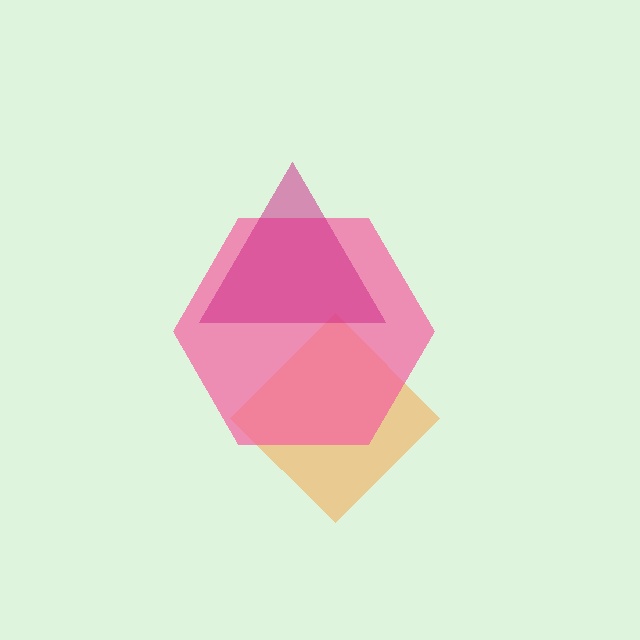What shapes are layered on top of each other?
The layered shapes are: an orange diamond, a pink hexagon, a magenta triangle.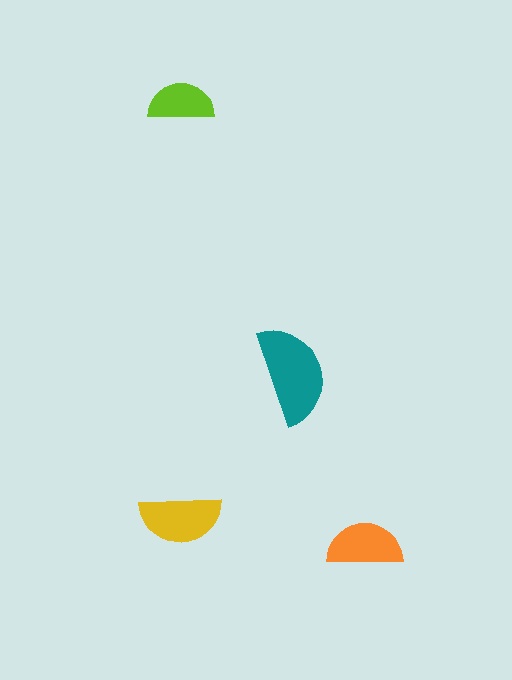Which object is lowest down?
The orange semicircle is bottommost.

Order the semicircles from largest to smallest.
the teal one, the yellow one, the orange one, the lime one.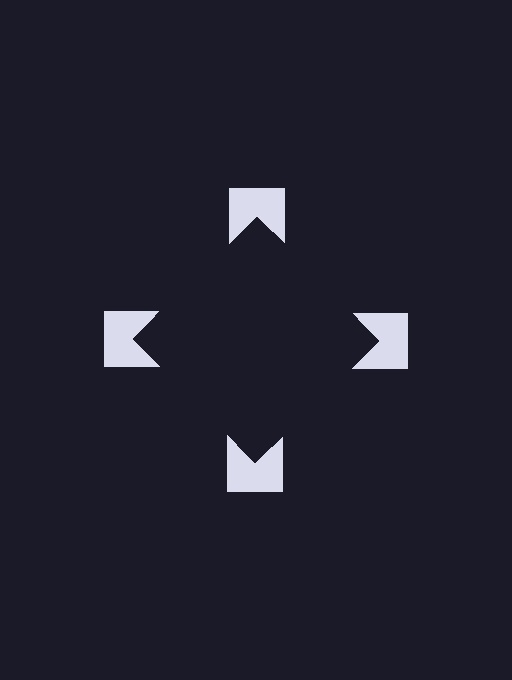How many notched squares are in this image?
There are 4 — one at each vertex of the illusory square.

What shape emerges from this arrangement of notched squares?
An illusory square — its edges are inferred from the aligned wedge cuts in the notched squares, not physically drawn.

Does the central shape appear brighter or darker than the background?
It typically appears slightly darker than the background, even though no actual brightness change is drawn.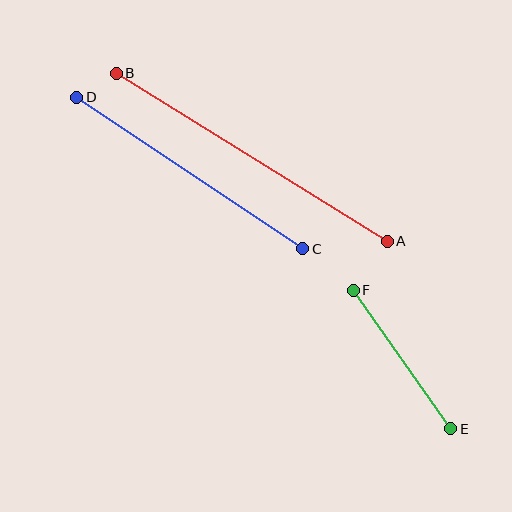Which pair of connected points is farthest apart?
Points A and B are farthest apart.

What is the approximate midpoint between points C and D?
The midpoint is at approximately (190, 173) pixels.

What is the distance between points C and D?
The distance is approximately 272 pixels.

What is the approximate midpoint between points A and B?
The midpoint is at approximately (252, 157) pixels.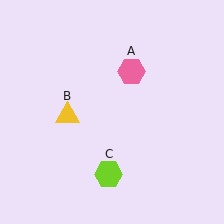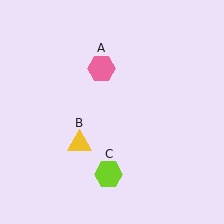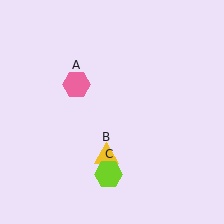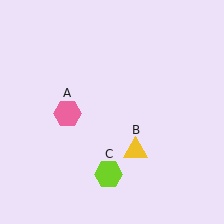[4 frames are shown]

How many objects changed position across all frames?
2 objects changed position: pink hexagon (object A), yellow triangle (object B).